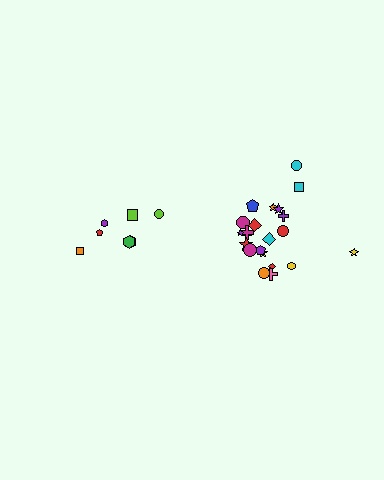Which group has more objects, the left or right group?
The right group.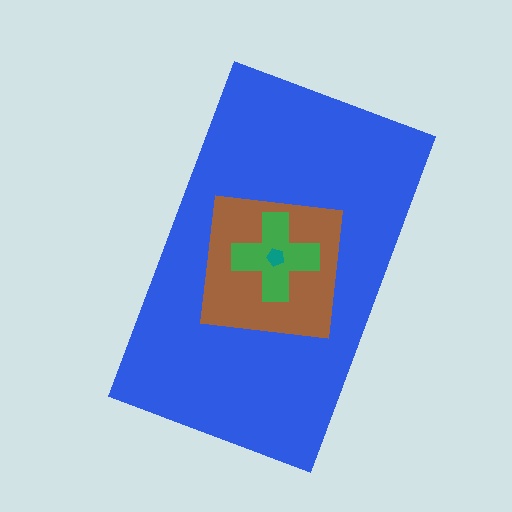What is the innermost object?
The teal pentagon.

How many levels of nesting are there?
4.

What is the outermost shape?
The blue rectangle.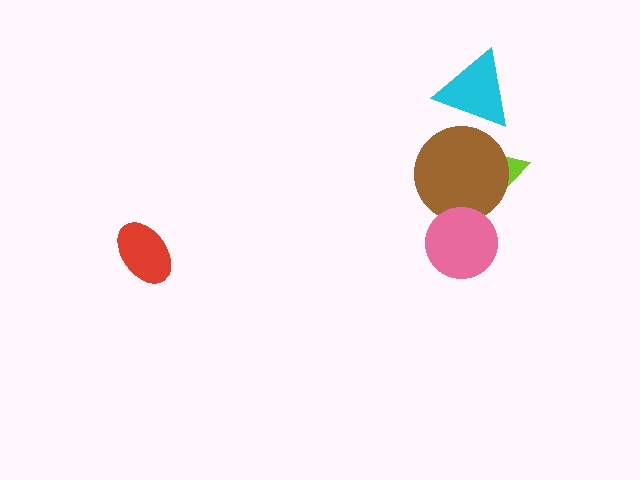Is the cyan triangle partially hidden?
No, no other shape covers it.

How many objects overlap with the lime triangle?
1 object overlaps with the lime triangle.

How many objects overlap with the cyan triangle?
0 objects overlap with the cyan triangle.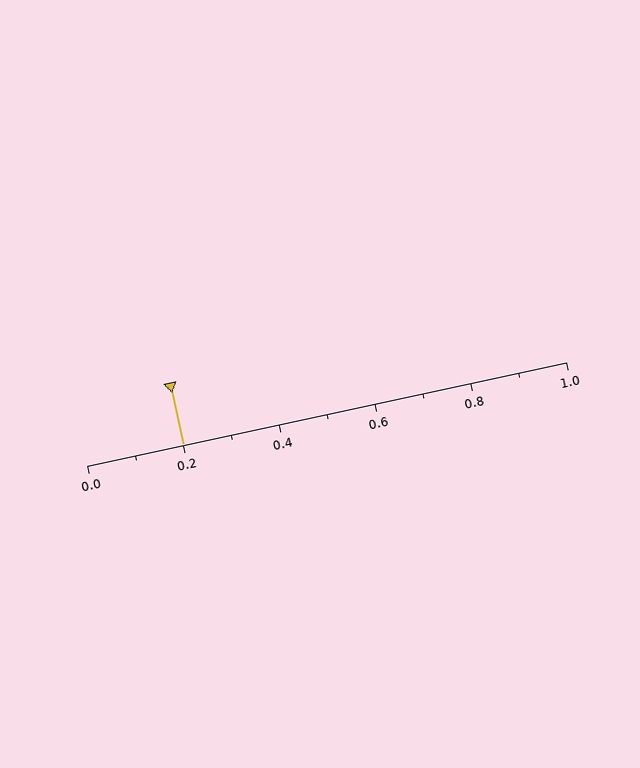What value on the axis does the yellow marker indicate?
The marker indicates approximately 0.2.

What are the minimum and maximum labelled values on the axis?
The axis runs from 0.0 to 1.0.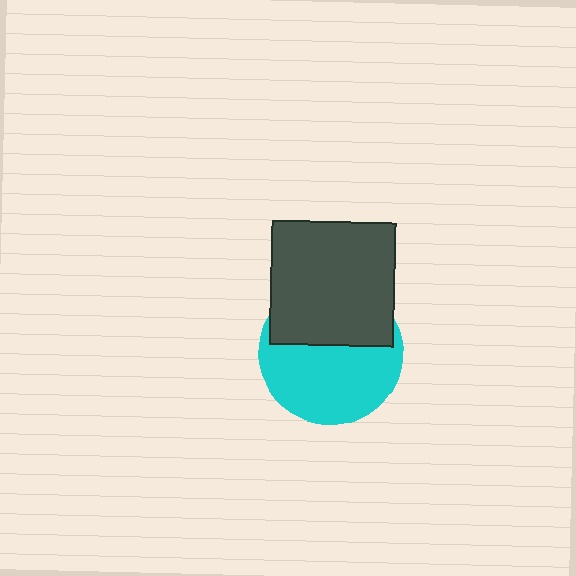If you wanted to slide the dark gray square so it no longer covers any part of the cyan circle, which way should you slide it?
Slide it up — that is the most direct way to separate the two shapes.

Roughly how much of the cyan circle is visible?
About half of it is visible (roughly 57%).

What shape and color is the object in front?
The object in front is a dark gray square.